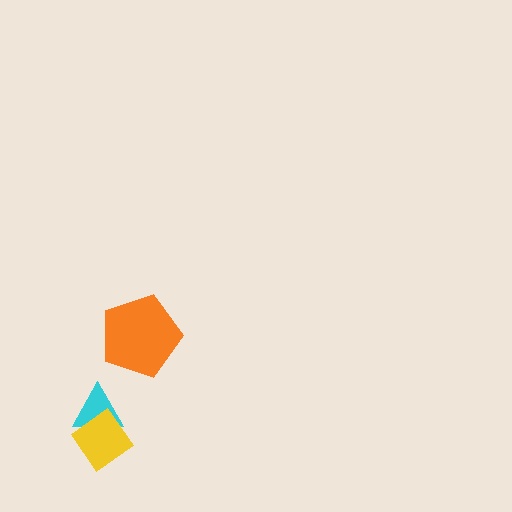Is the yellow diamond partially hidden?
No, no other shape covers it.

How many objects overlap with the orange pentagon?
0 objects overlap with the orange pentagon.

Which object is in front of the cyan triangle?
The yellow diamond is in front of the cyan triangle.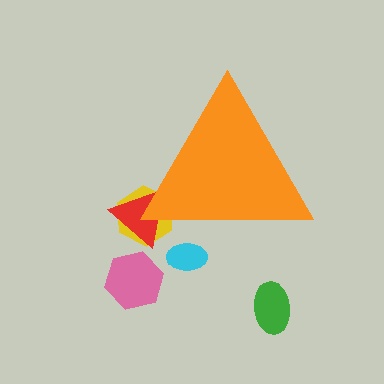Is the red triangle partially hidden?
Yes, the red triangle is partially hidden behind the orange triangle.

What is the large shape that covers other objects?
An orange triangle.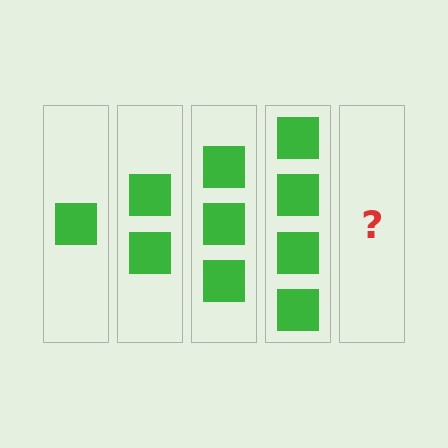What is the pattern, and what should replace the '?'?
The pattern is that each step adds one more square. The '?' should be 5 squares.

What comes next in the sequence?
The next element should be 5 squares.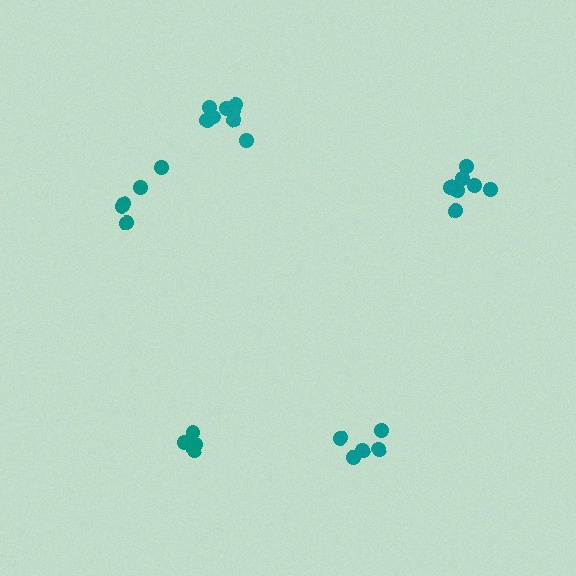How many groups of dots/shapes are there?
There are 5 groups.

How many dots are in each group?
Group 1: 5 dots, Group 2: 8 dots, Group 3: 5 dots, Group 4: 5 dots, Group 5: 7 dots (30 total).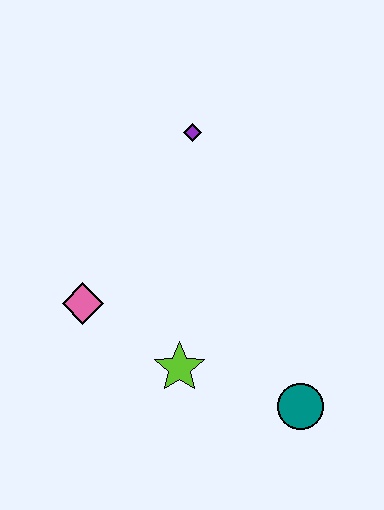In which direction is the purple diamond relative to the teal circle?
The purple diamond is above the teal circle.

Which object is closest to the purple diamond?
The pink diamond is closest to the purple diamond.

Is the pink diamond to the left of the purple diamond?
Yes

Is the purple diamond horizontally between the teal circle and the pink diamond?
Yes